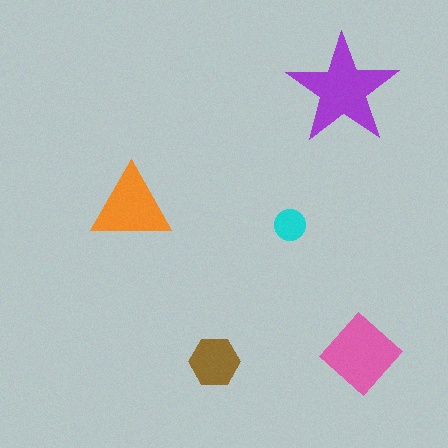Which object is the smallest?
The cyan circle.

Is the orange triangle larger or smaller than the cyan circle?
Larger.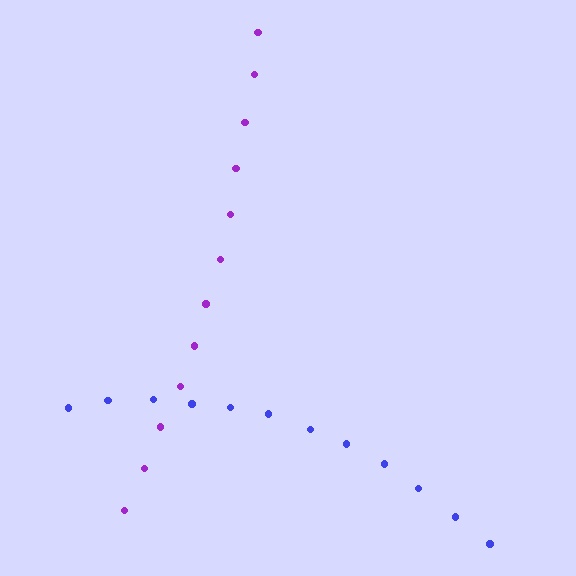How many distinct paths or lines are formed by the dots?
There are 2 distinct paths.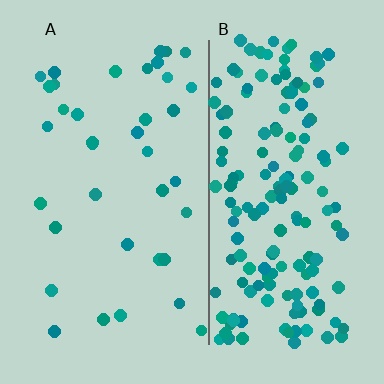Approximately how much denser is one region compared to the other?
Approximately 4.5× — region B over region A.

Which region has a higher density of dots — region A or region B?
B (the right).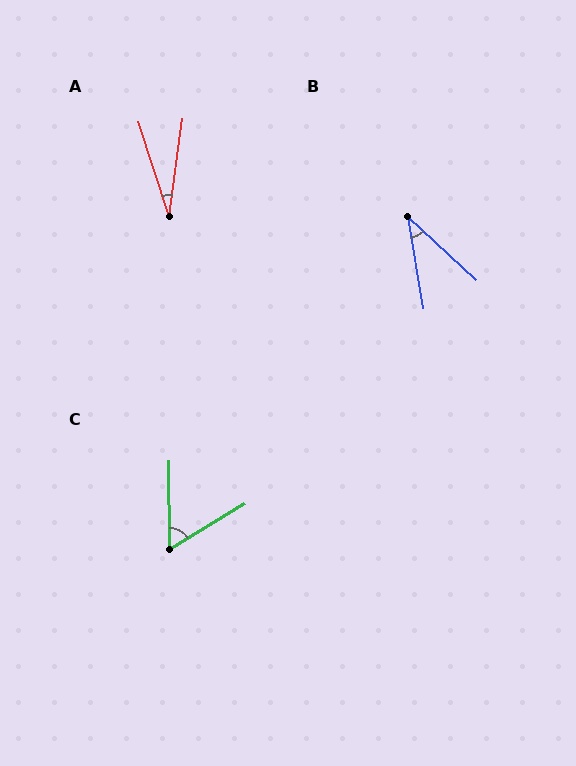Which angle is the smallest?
A, at approximately 26 degrees.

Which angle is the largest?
C, at approximately 59 degrees.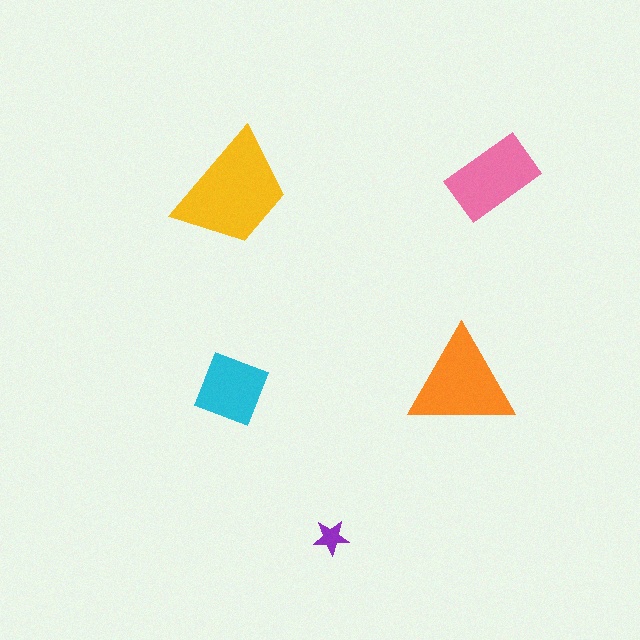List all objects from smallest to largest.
The purple star, the cyan diamond, the pink rectangle, the orange triangle, the yellow trapezoid.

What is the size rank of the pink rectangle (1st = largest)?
3rd.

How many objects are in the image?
There are 5 objects in the image.